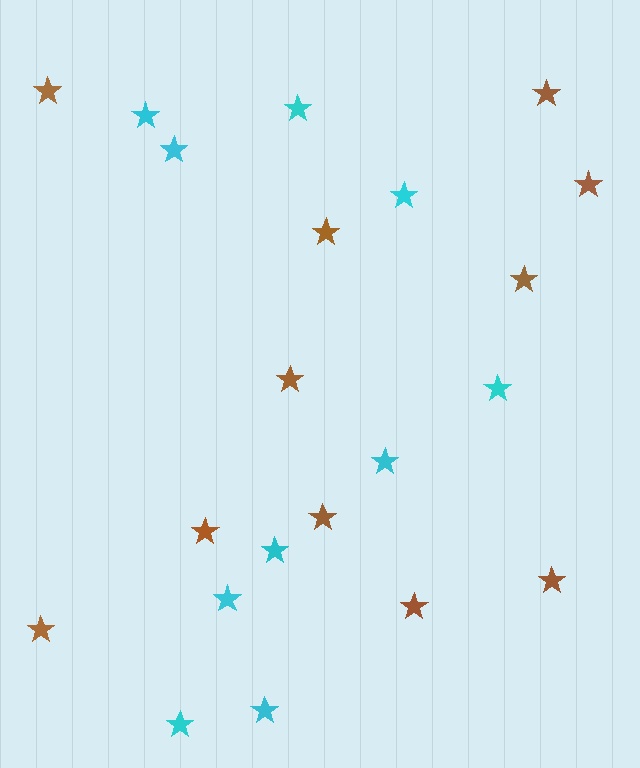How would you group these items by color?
There are 2 groups: one group of cyan stars (10) and one group of brown stars (11).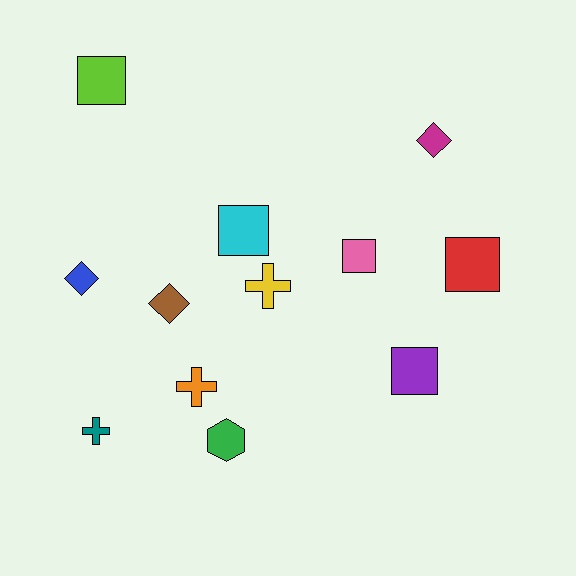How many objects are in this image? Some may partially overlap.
There are 12 objects.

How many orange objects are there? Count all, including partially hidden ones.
There is 1 orange object.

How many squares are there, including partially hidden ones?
There are 5 squares.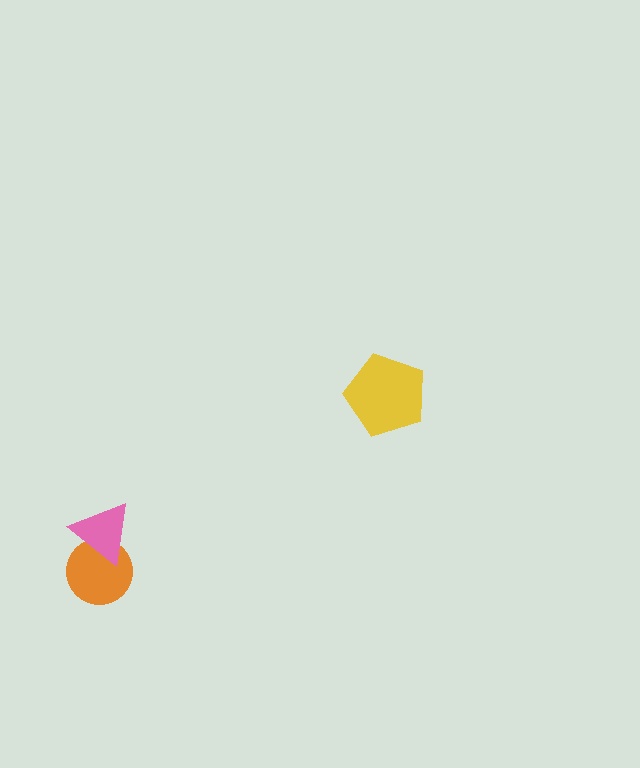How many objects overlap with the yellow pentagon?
0 objects overlap with the yellow pentagon.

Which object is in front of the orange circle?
The pink triangle is in front of the orange circle.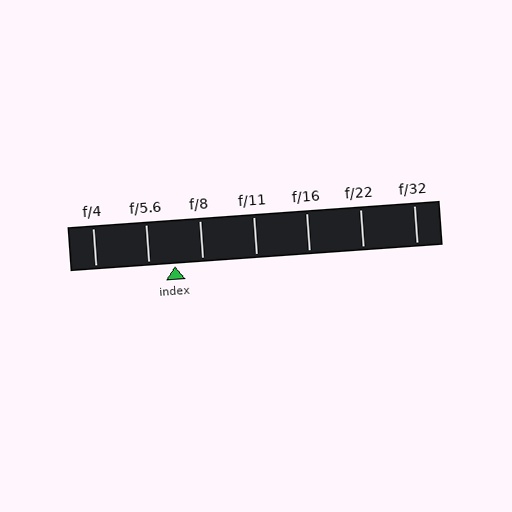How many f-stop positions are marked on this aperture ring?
There are 7 f-stop positions marked.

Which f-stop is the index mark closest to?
The index mark is closest to f/5.6.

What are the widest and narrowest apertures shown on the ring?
The widest aperture shown is f/4 and the narrowest is f/32.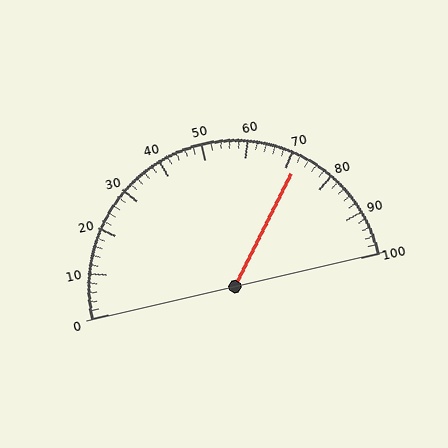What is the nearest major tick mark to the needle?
The nearest major tick mark is 70.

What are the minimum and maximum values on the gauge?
The gauge ranges from 0 to 100.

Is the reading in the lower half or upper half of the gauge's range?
The reading is in the upper half of the range (0 to 100).